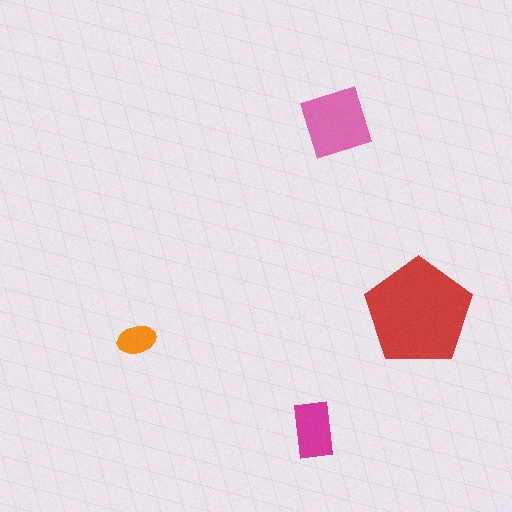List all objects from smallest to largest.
The orange ellipse, the magenta rectangle, the pink diamond, the red pentagon.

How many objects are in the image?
There are 4 objects in the image.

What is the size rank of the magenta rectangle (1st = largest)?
3rd.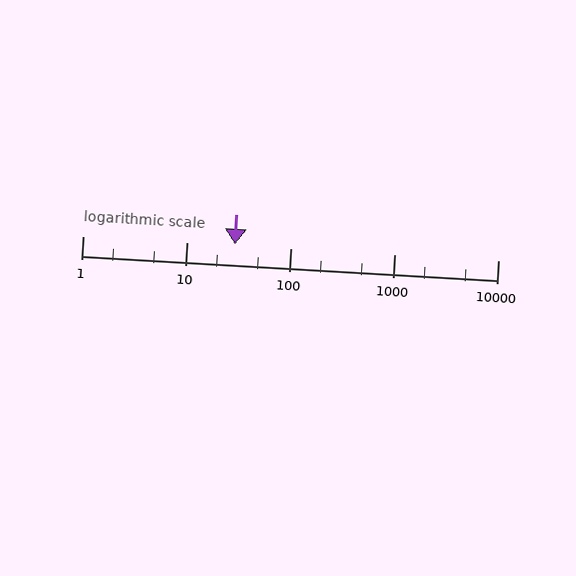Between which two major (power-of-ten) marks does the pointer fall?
The pointer is between 10 and 100.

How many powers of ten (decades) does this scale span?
The scale spans 4 decades, from 1 to 10000.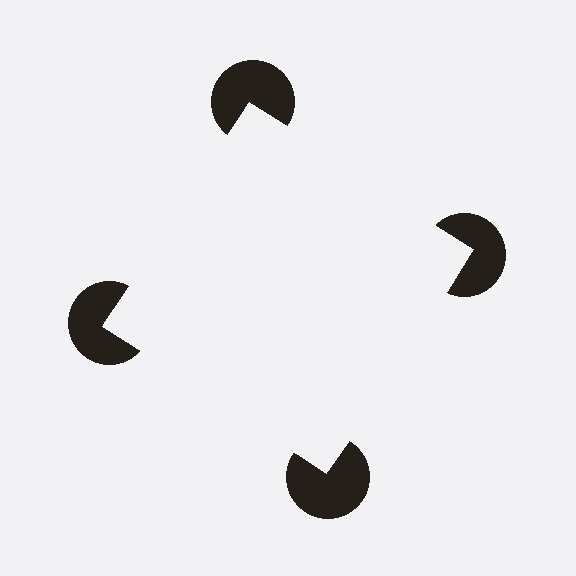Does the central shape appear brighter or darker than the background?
It typically appears slightly brighter than the background, even though no actual brightness change is drawn.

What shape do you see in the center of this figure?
An illusory square — its edges are inferred from the aligned wedge cuts in the pac-man discs, not physically drawn.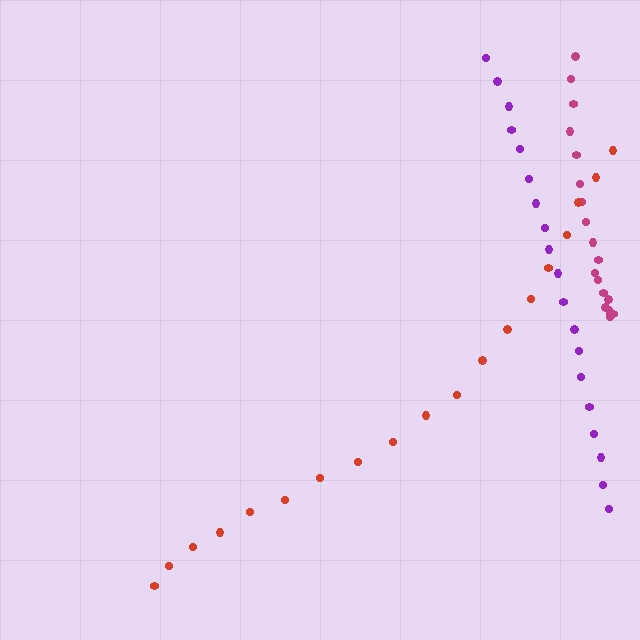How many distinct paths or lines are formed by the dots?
There are 3 distinct paths.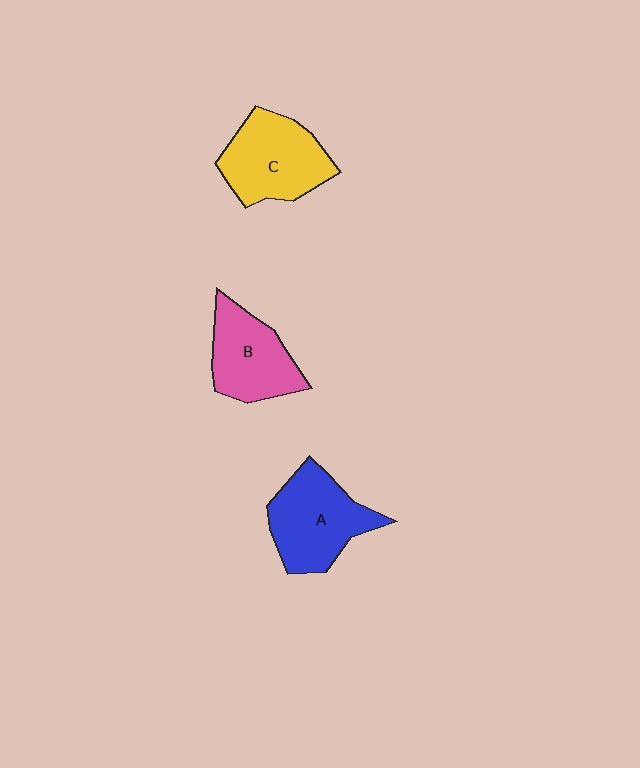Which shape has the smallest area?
Shape B (pink).